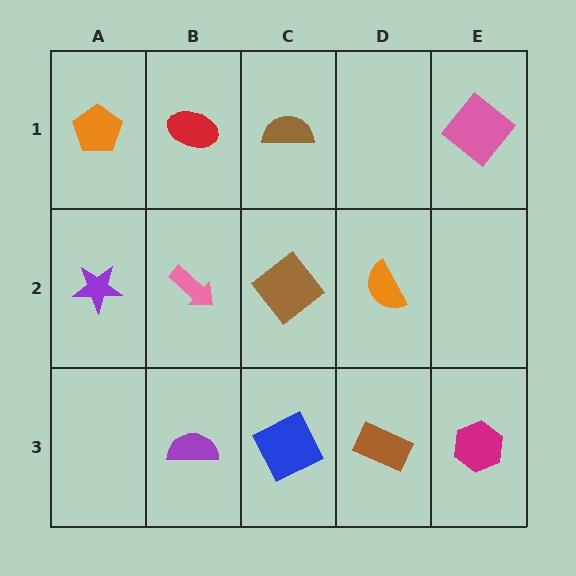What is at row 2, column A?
A purple star.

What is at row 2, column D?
An orange semicircle.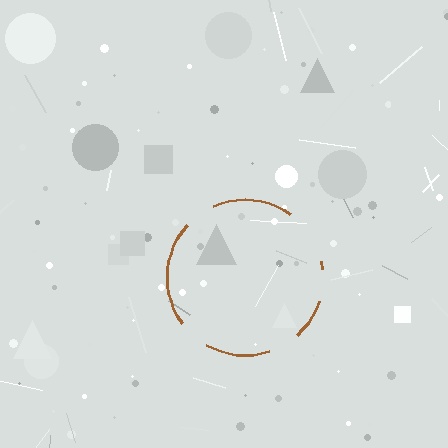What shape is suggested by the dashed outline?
The dashed outline suggests a circle.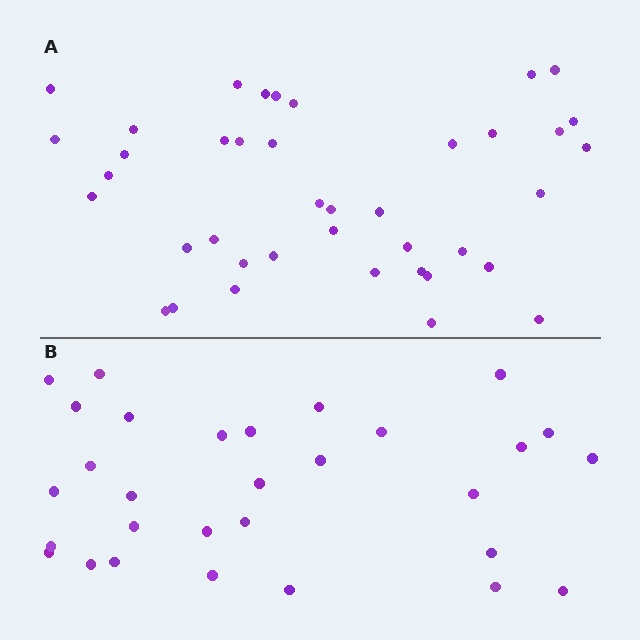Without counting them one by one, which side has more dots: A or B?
Region A (the top region) has more dots.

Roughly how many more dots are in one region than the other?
Region A has roughly 10 or so more dots than region B.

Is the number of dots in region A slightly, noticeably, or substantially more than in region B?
Region A has noticeably more, but not dramatically so. The ratio is roughly 1.3 to 1.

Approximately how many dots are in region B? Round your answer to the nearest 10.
About 30 dots.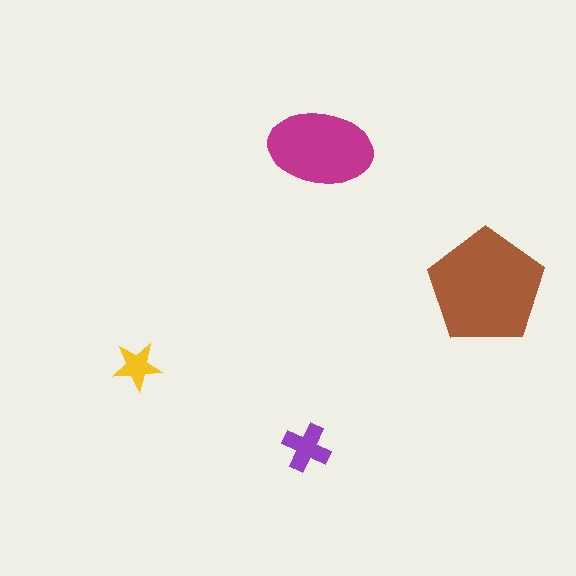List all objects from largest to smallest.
The brown pentagon, the magenta ellipse, the purple cross, the yellow star.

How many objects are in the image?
There are 4 objects in the image.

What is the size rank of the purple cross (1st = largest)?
3rd.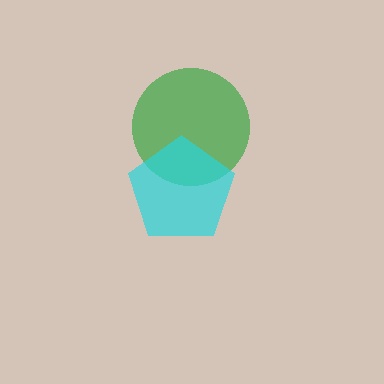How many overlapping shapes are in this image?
There are 2 overlapping shapes in the image.